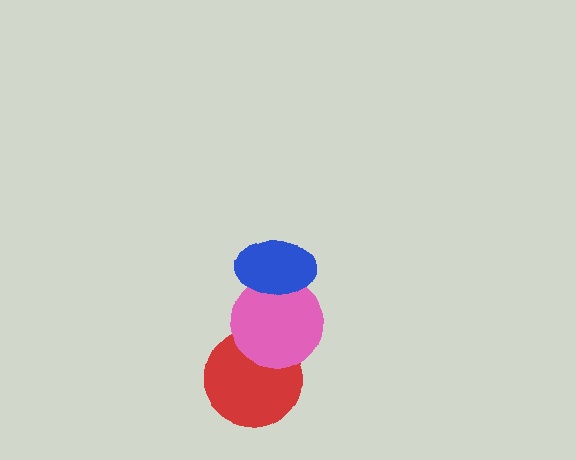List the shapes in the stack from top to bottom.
From top to bottom: the blue ellipse, the pink circle, the red circle.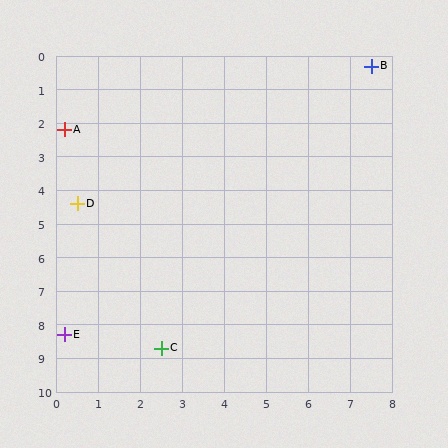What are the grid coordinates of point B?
Point B is at approximately (7.5, 0.3).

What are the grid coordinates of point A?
Point A is at approximately (0.2, 2.2).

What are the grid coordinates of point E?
Point E is at approximately (0.2, 8.3).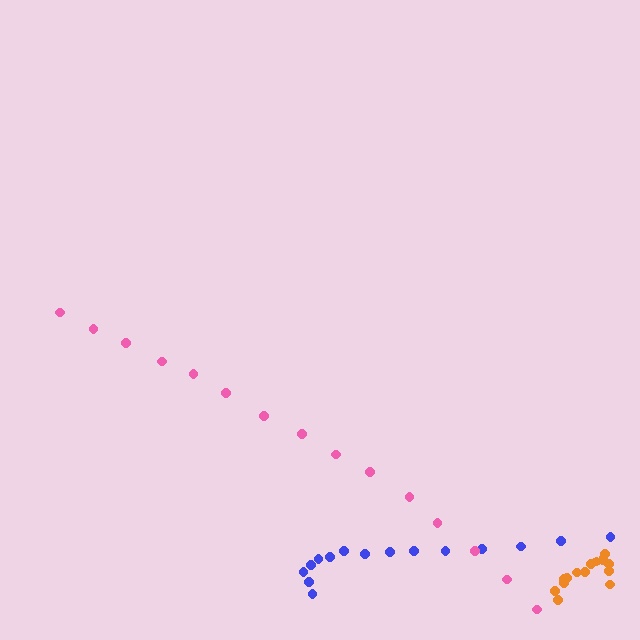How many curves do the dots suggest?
There are 3 distinct paths.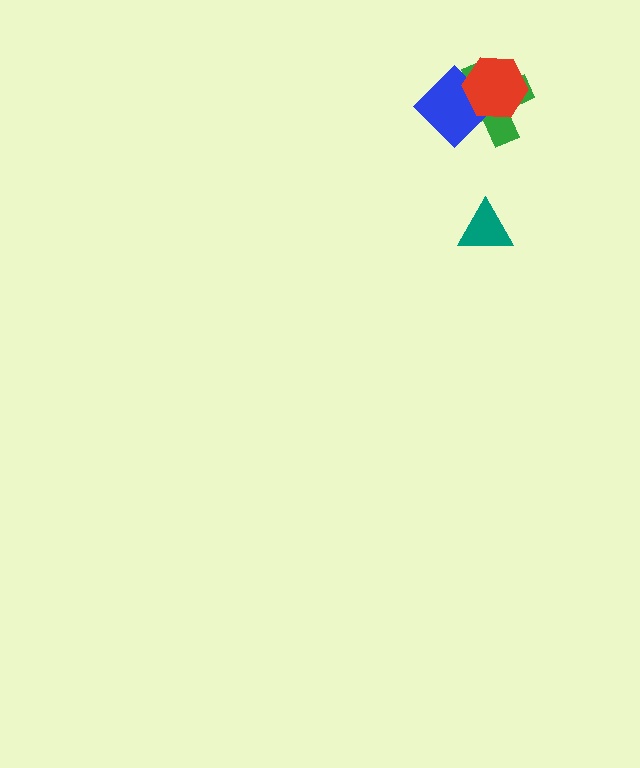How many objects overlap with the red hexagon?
2 objects overlap with the red hexagon.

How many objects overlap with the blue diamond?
2 objects overlap with the blue diamond.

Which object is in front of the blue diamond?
The red hexagon is in front of the blue diamond.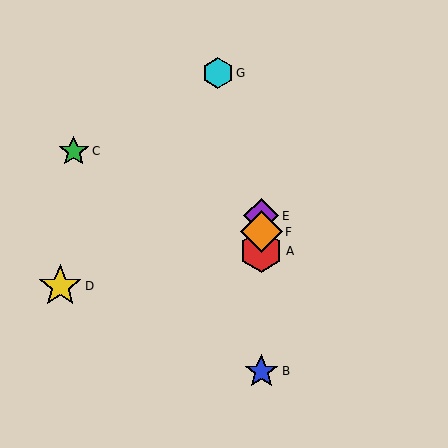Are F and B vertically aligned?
Yes, both are at x≈261.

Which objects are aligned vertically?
Objects A, B, E, F are aligned vertically.